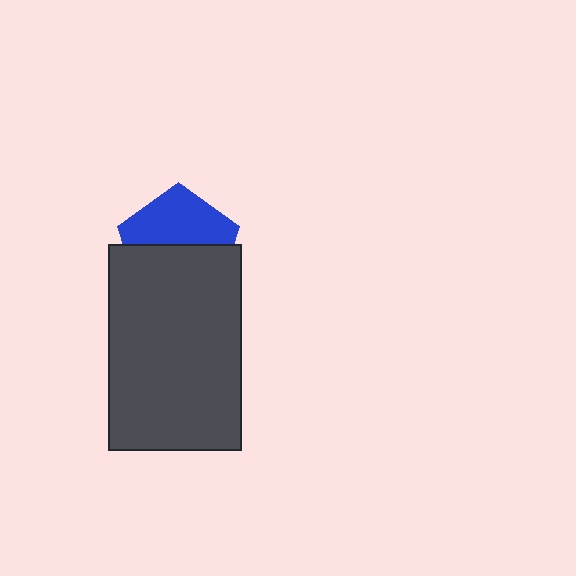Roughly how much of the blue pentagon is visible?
About half of it is visible (roughly 47%).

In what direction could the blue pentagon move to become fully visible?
The blue pentagon could move up. That would shift it out from behind the dark gray rectangle entirely.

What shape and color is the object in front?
The object in front is a dark gray rectangle.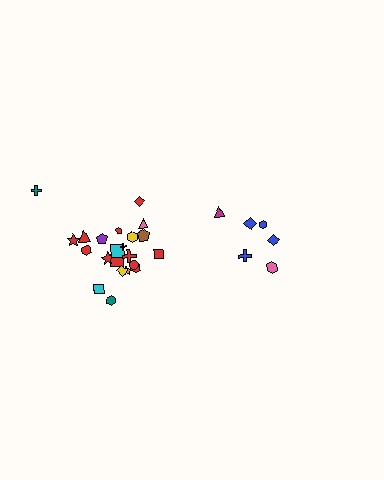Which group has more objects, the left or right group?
The left group.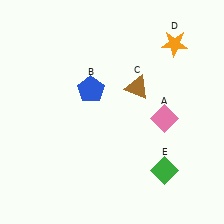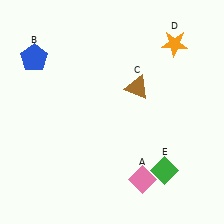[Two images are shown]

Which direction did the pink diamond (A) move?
The pink diamond (A) moved down.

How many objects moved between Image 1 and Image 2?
2 objects moved between the two images.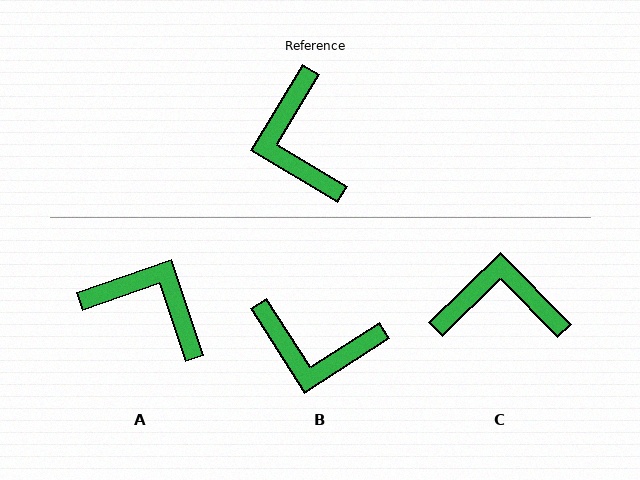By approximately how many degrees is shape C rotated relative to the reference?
Approximately 105 degrees clockwise.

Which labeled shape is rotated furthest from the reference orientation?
A, about 130 degrees away.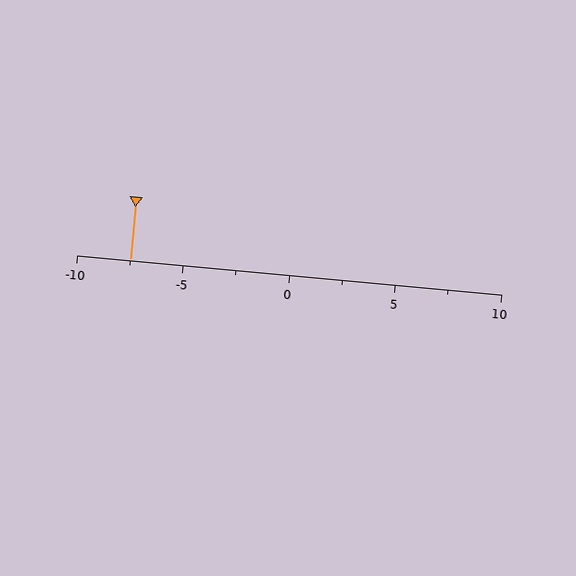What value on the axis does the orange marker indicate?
The marker indicates approximately -7.5.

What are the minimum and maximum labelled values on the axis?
The axis runs from -10 to 10.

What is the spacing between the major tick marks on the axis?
The major ticks are spaced 5 apart.